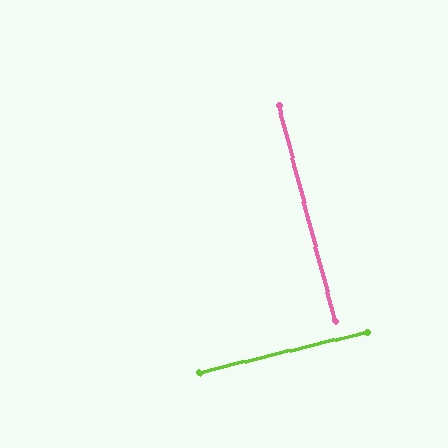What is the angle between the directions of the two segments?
Approximately 89 degrees.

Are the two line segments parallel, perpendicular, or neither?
Perpendicular — they meet at approximately 89°.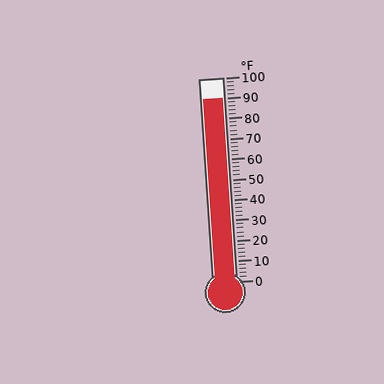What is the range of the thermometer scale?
The thermometer scale ranges from 0°F to 100°F.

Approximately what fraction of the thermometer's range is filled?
The thermometer is filled to approximately 90% of its range.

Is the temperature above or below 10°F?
The temperature is above 10°F.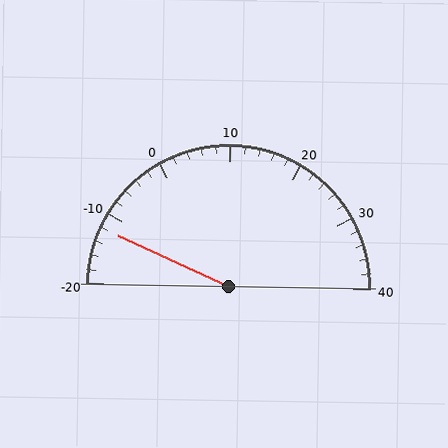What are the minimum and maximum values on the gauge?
The gauge ranges from -20 to 40.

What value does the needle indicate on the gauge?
The needle indicates approximately -12.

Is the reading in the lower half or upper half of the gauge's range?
The reading is in the lower half of the range (-20 to 40).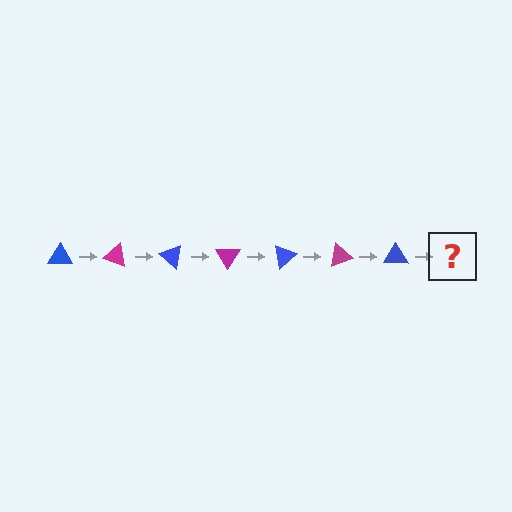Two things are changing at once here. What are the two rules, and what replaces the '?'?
The two rules are that it rotates 20 degrees each step and the color cycles through blue and magenta. The '?' should be a magenta triangle, rotated 140 degrees from the start.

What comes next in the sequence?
The next element should be a magenta triangle, rotated 140 degrees from the start.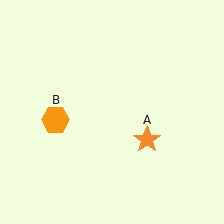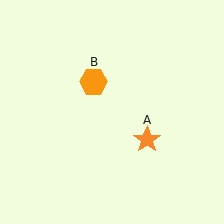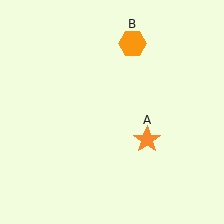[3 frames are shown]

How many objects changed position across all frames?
1 object changed position: orange hexagon (object B).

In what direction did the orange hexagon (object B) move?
The orange hexagon (object B) moved up and to the right.